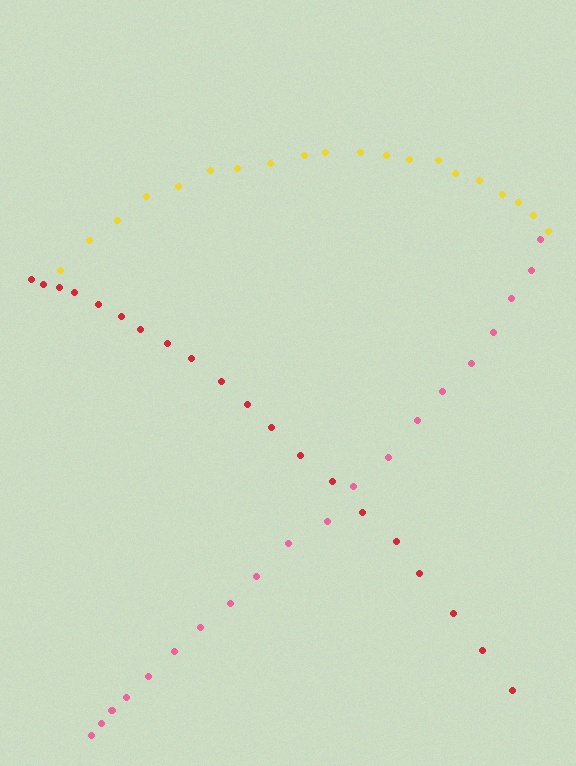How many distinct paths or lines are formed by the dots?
There are 3 distinct paths.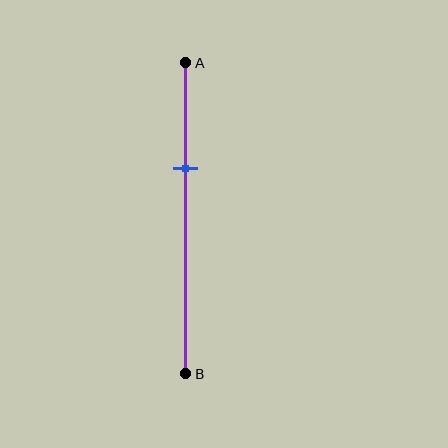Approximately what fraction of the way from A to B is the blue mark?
The blue mark is approximately 35% of the way from A to B.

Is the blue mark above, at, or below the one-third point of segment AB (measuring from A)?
The blue mark is approximately at the one-third point of segment AB.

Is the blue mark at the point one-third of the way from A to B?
Yes, the mark is approximately at the one-third point.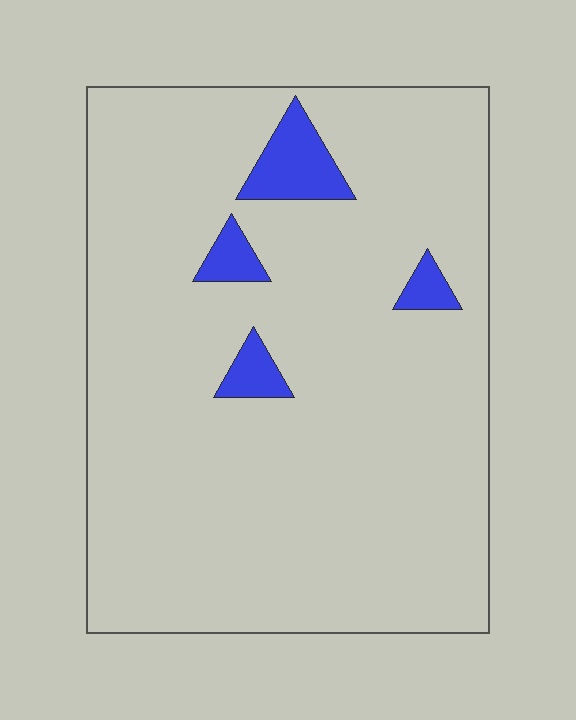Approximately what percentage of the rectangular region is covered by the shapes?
Approximately 5%.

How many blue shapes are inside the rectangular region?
4.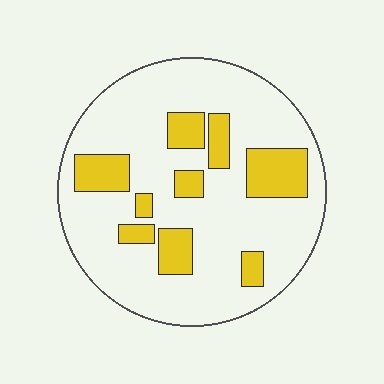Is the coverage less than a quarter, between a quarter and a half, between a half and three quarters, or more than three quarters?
Less than a quarter.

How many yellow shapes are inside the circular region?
9.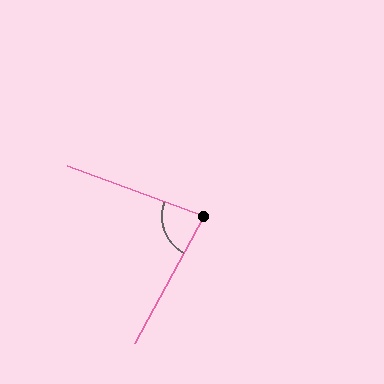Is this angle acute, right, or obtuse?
It is acute.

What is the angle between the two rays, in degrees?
Approximately 82 degrees.